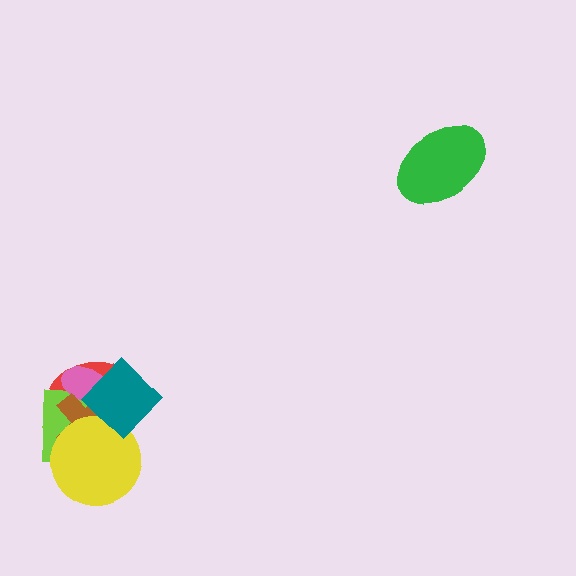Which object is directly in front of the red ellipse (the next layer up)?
The lime square is directly in front of the red ellipse.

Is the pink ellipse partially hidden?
Yes, it is partially covered by another shape.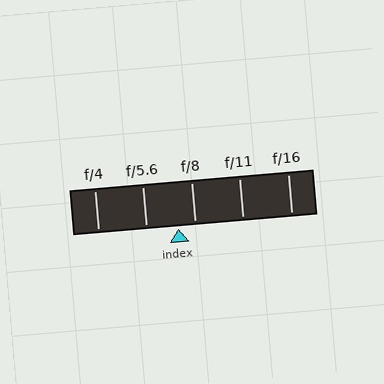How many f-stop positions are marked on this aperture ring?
There are 5 f-stop positions marked.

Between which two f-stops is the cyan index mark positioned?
The index mark is between f/5.6 and f/8.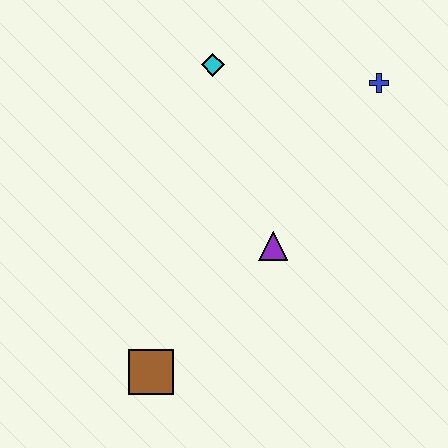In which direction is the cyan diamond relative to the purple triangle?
The cyan diamond is above the purple triangle.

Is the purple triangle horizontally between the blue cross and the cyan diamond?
Yes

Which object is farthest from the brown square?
The blue cross is farthest from the brown square.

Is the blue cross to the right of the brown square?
Yes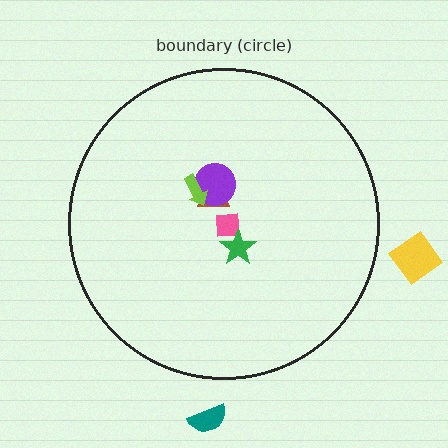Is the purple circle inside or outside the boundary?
Inside.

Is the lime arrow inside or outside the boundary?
Inside.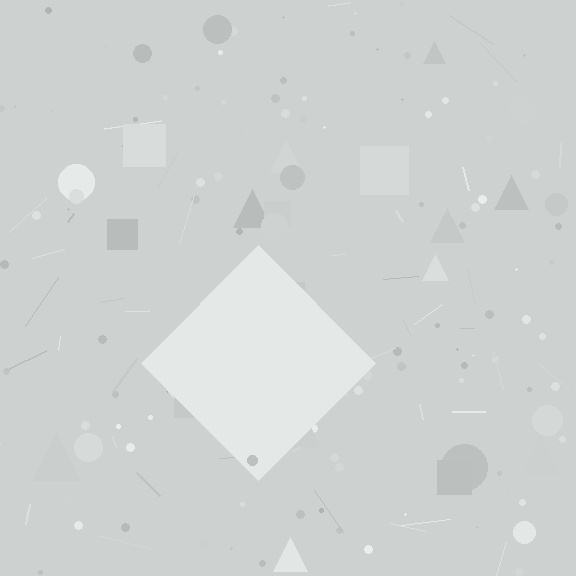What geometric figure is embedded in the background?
A diamond is embedded in the background.